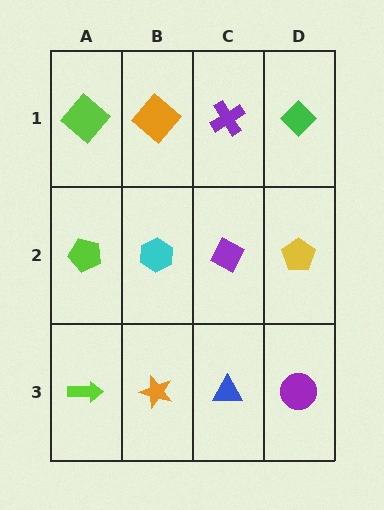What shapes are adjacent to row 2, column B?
An orange diamond (row 1, column B), an orange star (row 3, column B), a lime pentagon (row 2, column A), a purple diamond (row 2, column C).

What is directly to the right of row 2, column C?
A yellow pentagon.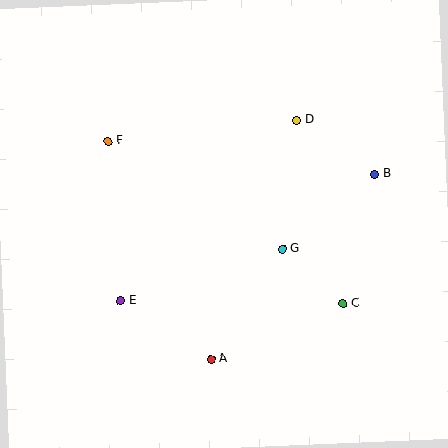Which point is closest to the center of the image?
Point G at (282, 249) is closest to the center.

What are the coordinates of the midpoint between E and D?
The midpoint between E and D is at (209, 210).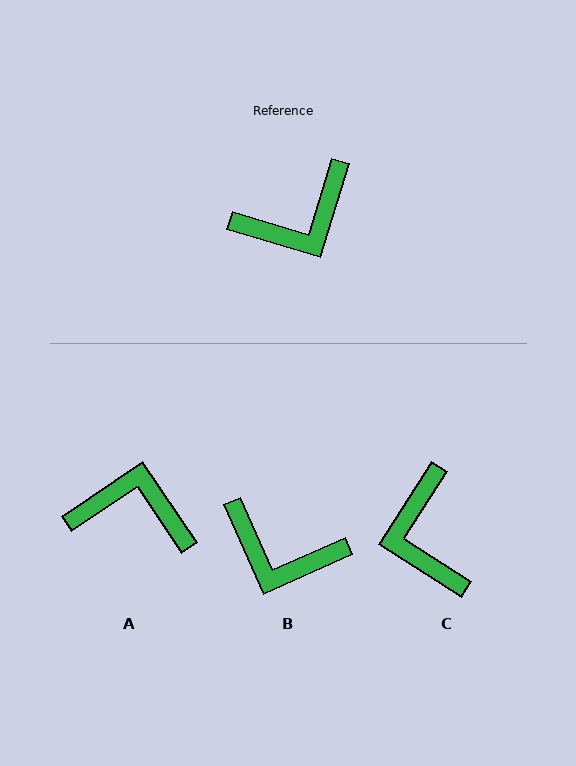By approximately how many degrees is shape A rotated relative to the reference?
Approximately 141 degrees counter-clockwise.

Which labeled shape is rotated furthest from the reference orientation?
A, about 141 degrees away.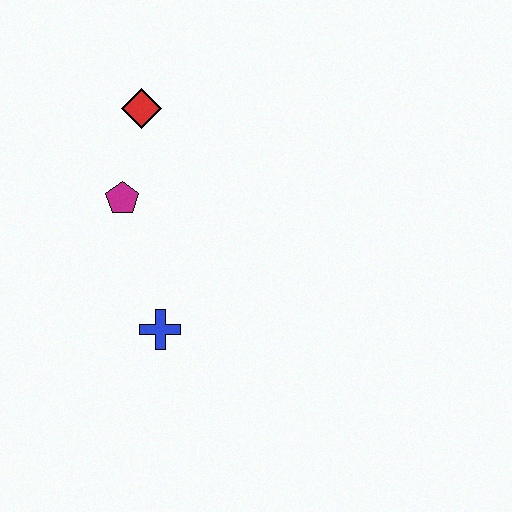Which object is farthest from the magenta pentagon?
The blue cross is farthest from the magenta pentagon.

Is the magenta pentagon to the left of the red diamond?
Yes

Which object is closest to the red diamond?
The magenta pentagon is closest to the red diamond.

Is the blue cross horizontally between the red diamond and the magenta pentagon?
No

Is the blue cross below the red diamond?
Yes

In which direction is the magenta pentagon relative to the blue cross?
The magenta pentagon is above the blue cross.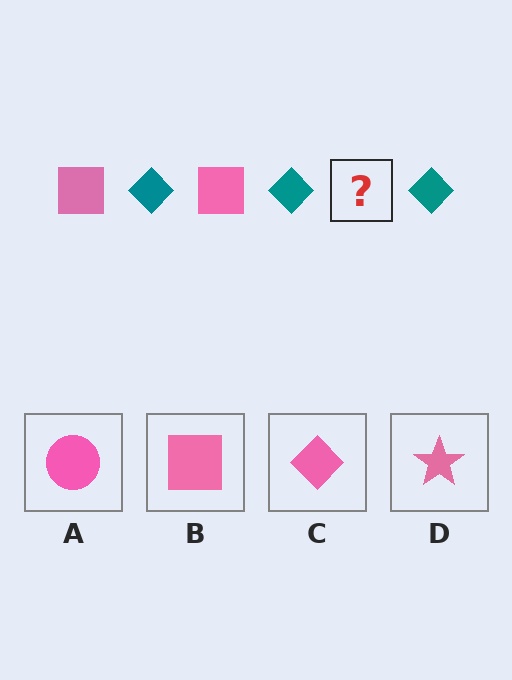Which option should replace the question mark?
Option B.